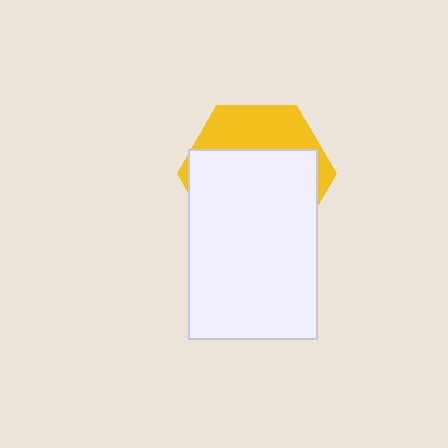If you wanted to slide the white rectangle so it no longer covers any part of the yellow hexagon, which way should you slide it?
Slide it down — that is the most direct way to separate the two shapes.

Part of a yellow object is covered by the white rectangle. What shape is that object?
It is a hexagon.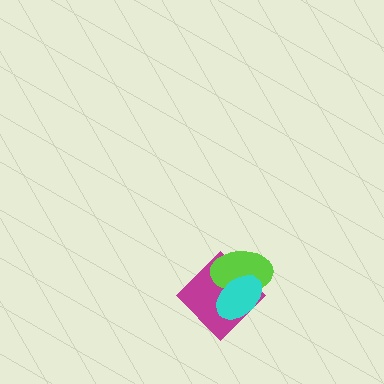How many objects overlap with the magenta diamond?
2 objects overlap with the magenta diamond.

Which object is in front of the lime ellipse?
The cyan ellipse is in front of the lime ellipse.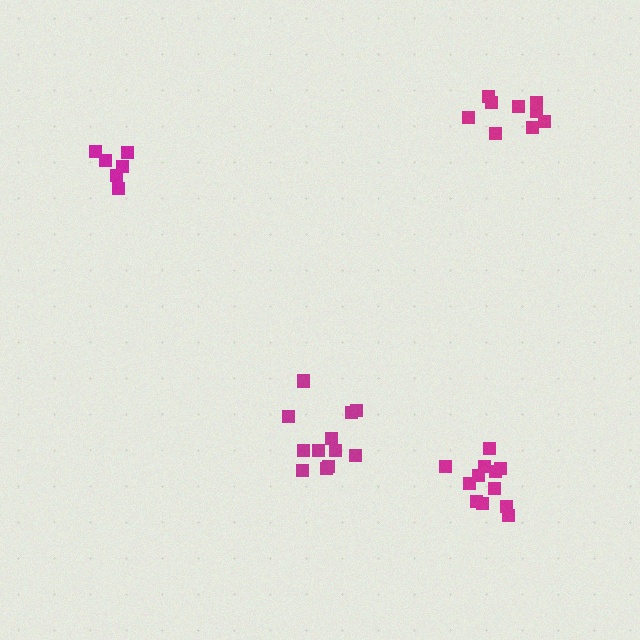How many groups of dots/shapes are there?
There are 4 groups.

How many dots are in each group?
Group 1: 12 dots, Group 2: 12 dots, Group 3: 9 dots, Group 4: 6 dots (39 total).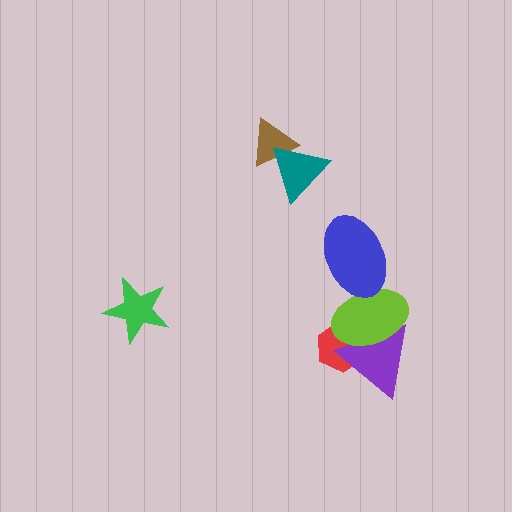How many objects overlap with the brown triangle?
1 object overlaps with the brown triangle.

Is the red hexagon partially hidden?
Yes, it is partially covered by another shape.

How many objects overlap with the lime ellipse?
3 objects overlap with the lime ellipse.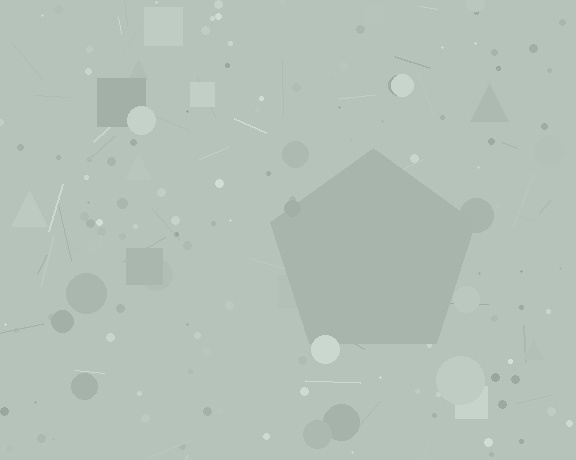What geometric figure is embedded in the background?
A pentagon is embedded in the background.